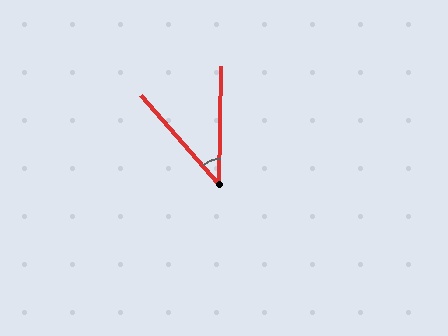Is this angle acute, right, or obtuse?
It is acute.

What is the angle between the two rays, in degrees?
Approximately 42 degrees.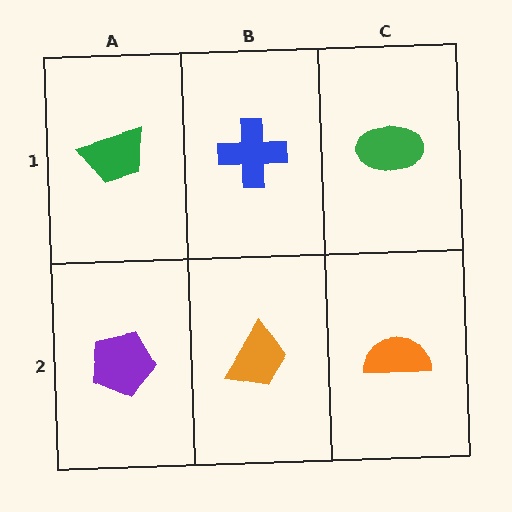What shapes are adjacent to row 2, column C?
A green ellipse (row 1, column C), an orange trapezoid (row 2, column B).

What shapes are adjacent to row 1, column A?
A purple pentagon (row 2, column A), a blue cross (row 1, column B).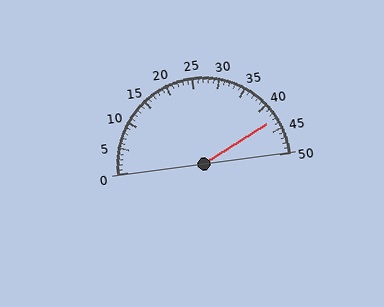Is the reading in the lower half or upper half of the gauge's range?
The reading is in the upper half of the range (0 to 50).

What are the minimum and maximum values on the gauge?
The gauge ranges from 0 to 50.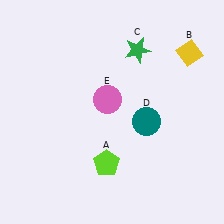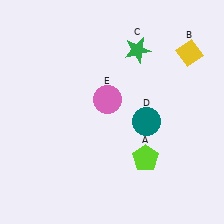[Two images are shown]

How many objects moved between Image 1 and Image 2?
1 object moved between the two images.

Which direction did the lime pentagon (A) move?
The lime pentagon (A) moved right.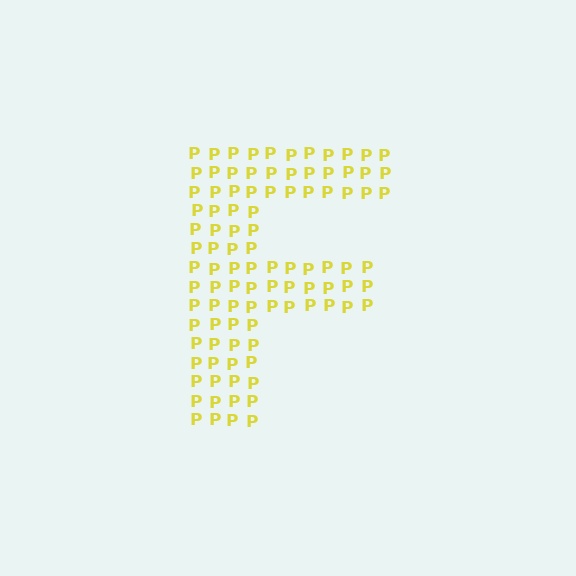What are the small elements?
The small elements are letter P's.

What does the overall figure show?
The overall figure shows the letter F.